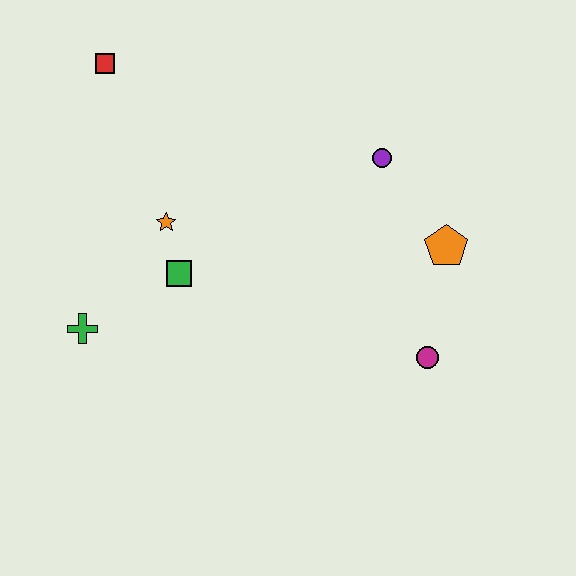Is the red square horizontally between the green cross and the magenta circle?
Yes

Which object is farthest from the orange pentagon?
The red square is farthest from the orange pentagon.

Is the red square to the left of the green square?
Yes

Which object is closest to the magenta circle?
The orange pentagon is closest to the magenta circle.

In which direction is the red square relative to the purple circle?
The red square is to the left of the purple circle.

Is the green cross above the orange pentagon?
No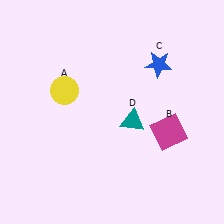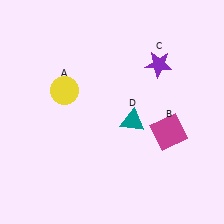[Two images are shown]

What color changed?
The star (C) changed from blue in Image 1 to purple in Image 2.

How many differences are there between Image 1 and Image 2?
There is 1 difference between the two images.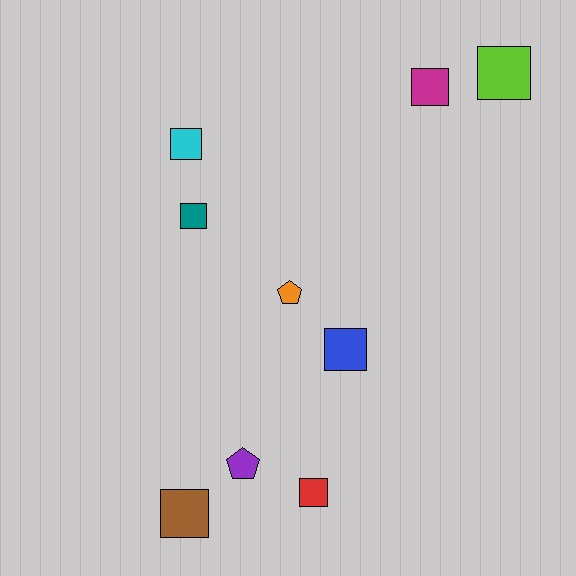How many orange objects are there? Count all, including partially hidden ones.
There is 1 orange object.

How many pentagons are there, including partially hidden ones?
There are 2 pentagons.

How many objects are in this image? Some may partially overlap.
There are 9 objects.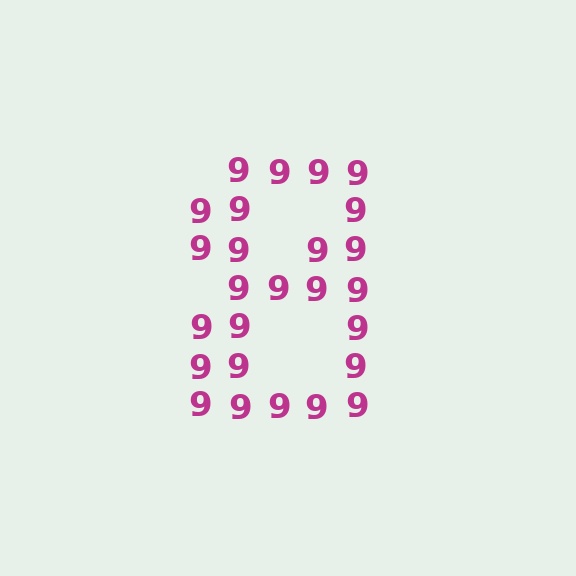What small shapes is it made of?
It is made of small digit 9's.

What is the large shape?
The large shape is the digit 8.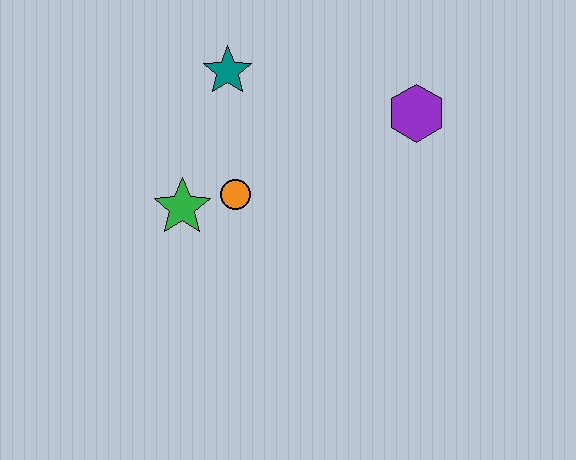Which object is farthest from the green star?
The purple hexagon is farthest from the green star.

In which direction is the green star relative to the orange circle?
The green star is to the left of the orange circle.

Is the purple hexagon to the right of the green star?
Yes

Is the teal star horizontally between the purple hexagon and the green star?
Yes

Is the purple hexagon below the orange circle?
No